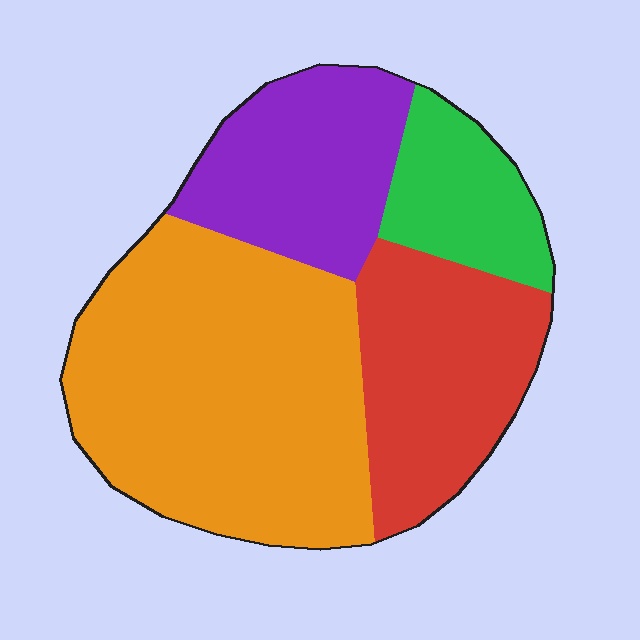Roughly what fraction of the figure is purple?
Purple takes up about one fifth (1/5) of the figure.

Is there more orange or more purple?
Orange.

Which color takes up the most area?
Orange, at roughly 45%.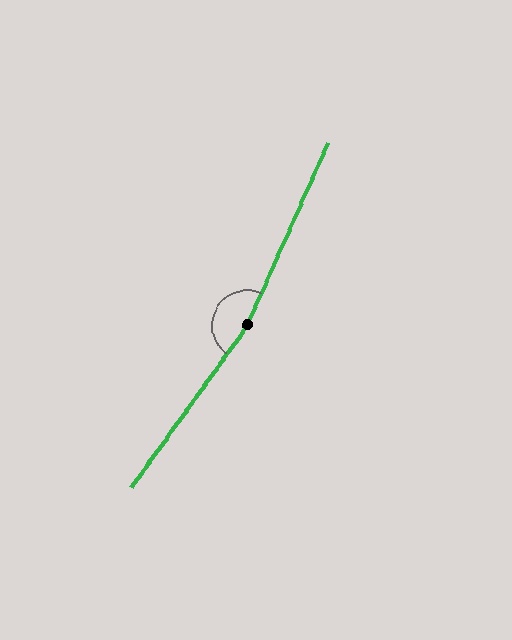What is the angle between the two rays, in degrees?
Approximately 168 degrees.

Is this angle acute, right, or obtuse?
It is obtuse.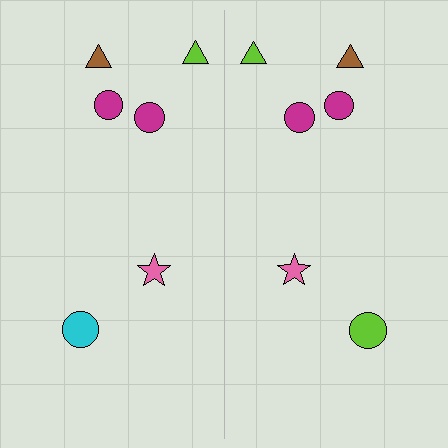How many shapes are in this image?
There are 12 shapes in this image.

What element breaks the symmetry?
The lime circle on the right side breaks the symmetry — its mirror counterpart is cyan.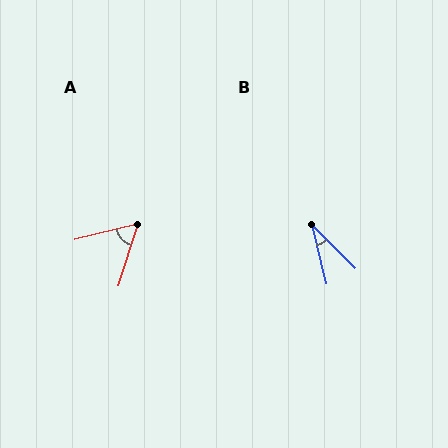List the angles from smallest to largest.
B (32°), A (59°).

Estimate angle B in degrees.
Approximately 32 degrees.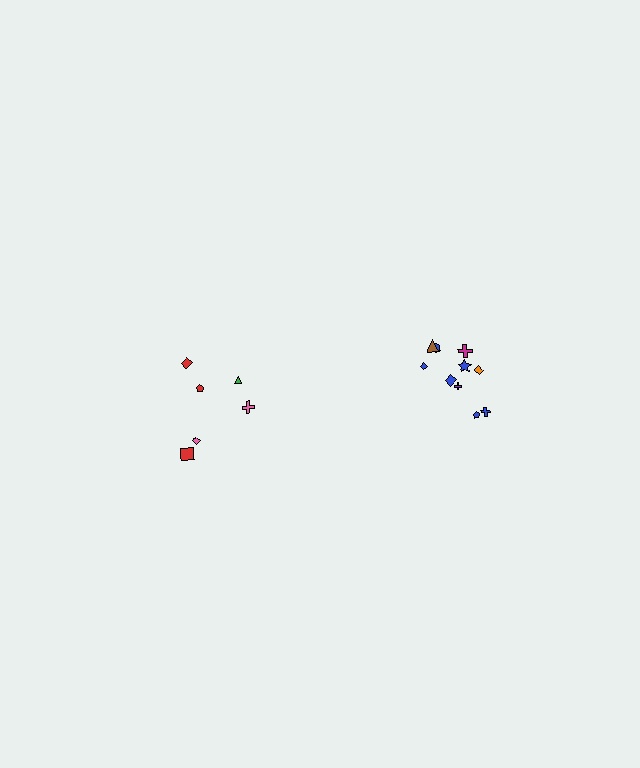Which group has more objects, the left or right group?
The right group.